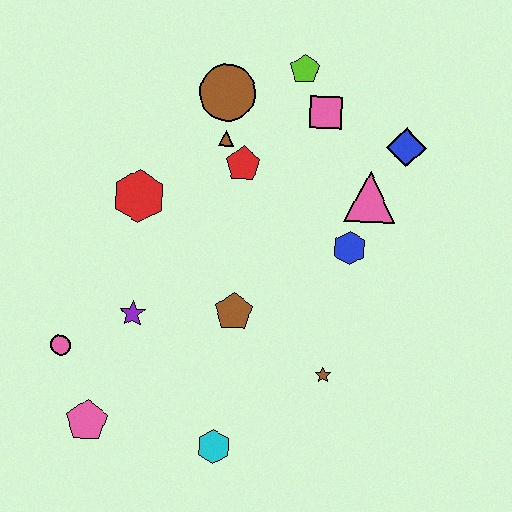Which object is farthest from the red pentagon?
The pink pentagon is farthest from the red pentagon.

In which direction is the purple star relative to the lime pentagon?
The purple star is below the lime pentagon.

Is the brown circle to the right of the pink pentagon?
Yes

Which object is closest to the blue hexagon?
The pink triangle is closest to the blue hexagon.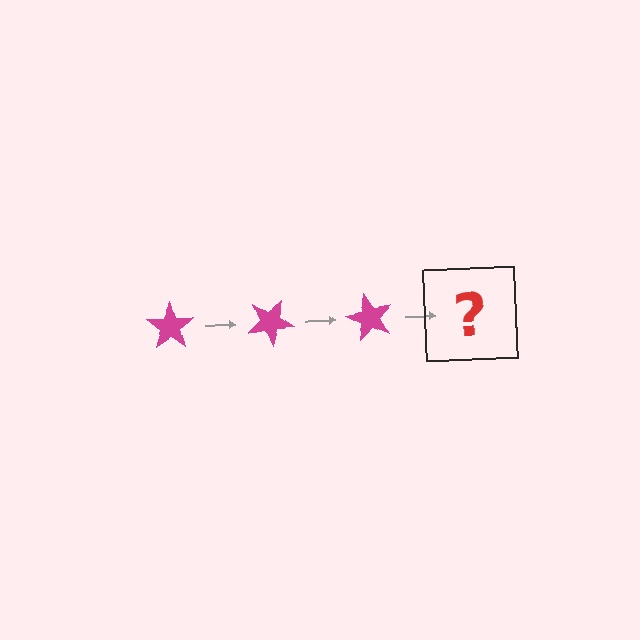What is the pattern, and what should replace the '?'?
The pattern is that the star rotates 30 degrees each step. The '?' should be a magenta star rotated 90 degrees.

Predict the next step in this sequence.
The next step is a magenta star rotated 90 degrees.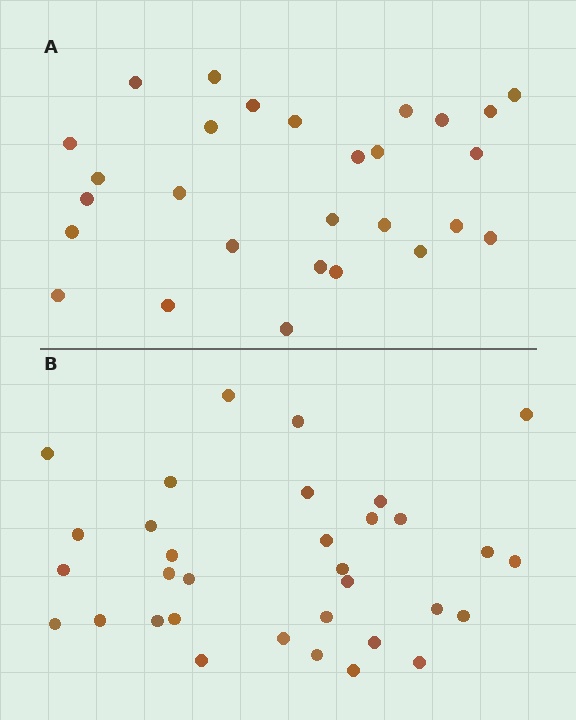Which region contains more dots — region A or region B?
Region B (the bottom region) has more dots.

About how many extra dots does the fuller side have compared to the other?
Region B has about 5 more dots than region A.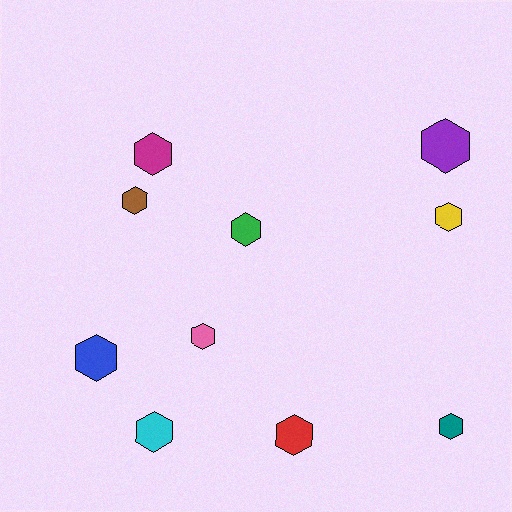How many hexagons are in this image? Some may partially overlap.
There are 10 hexagons.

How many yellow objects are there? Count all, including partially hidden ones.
There is 1 yellow object.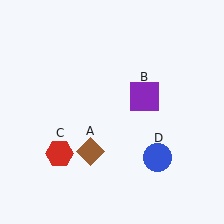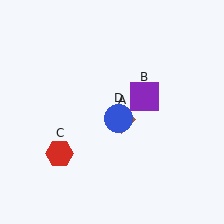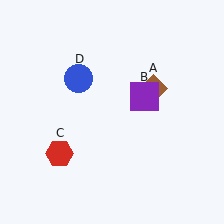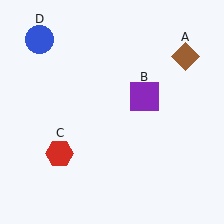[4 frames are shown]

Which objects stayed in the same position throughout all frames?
Purple square (object B) and red hexagon (object C) remained stationary.